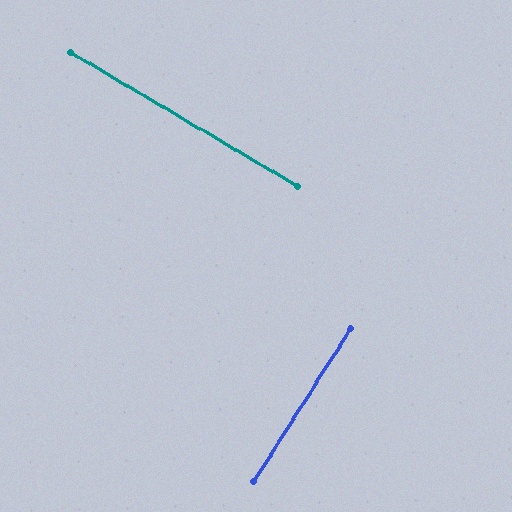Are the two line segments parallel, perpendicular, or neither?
Perpendicular — they meet at approximately 88°.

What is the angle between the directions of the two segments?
Approximately 88 degrees.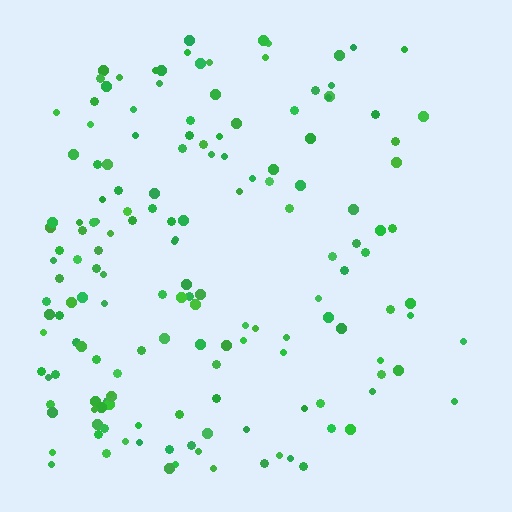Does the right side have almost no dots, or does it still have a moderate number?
Still a moderate number, just noticeably fewer than the left.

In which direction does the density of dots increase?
From right to left, with the left side densest.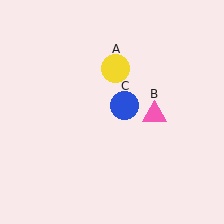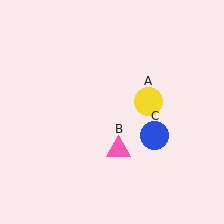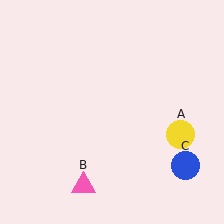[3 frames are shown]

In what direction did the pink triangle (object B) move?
The pink triangle (object B) moved down and to the left.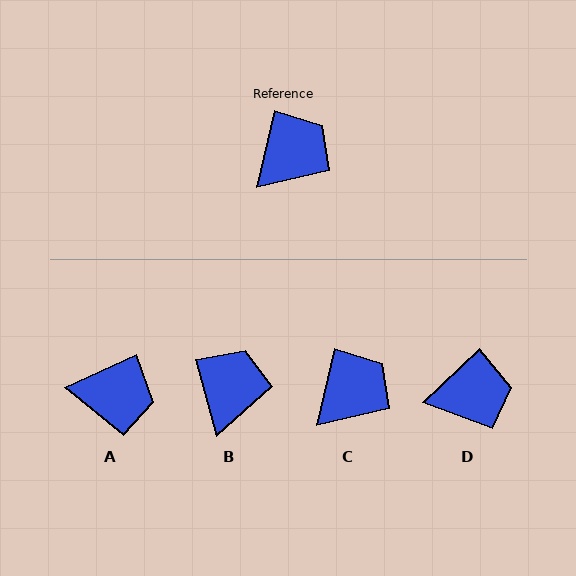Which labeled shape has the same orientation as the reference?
C.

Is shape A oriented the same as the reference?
No, it is off by about 52 degrees.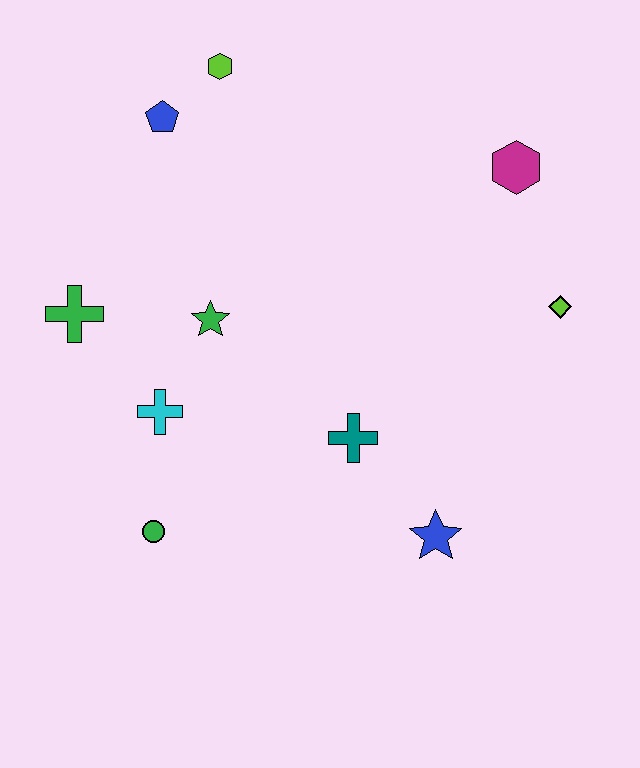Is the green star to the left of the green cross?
No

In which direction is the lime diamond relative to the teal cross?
The lime diamond is to the right of the teal cross.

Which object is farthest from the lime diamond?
The green cross is farthest from the lime diamond.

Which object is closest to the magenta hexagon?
The lime diamond is closest to the magenta hexagon.